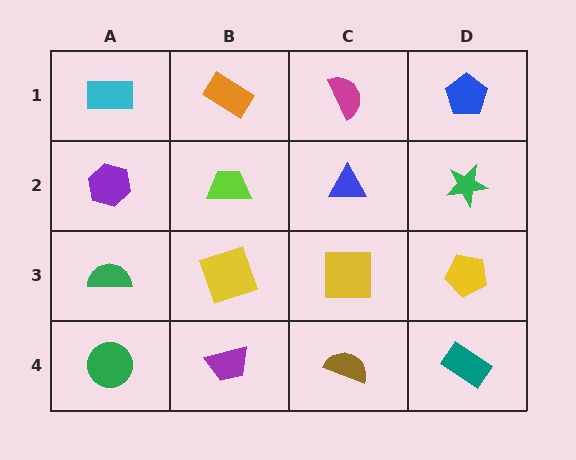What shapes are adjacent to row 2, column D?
A blue pentagon (row 1, column D), a yellow pentagon (row 3, column D), a blue triangle (row 2, column C).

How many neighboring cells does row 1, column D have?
2.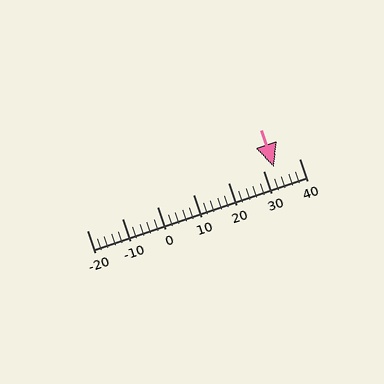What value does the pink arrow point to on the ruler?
The pink arrow points to approximately 33.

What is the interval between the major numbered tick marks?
The major tick marks are spaced 10 units apart.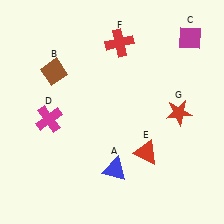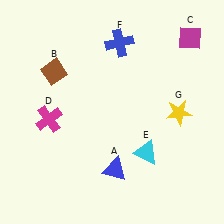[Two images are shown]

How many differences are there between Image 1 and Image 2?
There are 3 differences between the two images.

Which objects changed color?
E changed from red to cyan. F changed from red to blue. G changed from red to yellow.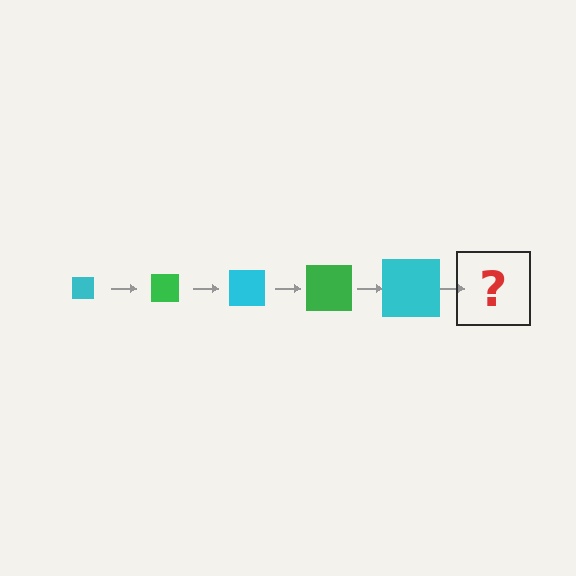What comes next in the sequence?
The next element should be a green square, larger than the previous one.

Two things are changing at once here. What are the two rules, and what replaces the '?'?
The two rules are that the square grows larger each step and the color cycles through cyan and green. The '?' should be a green square, larger than the previous one.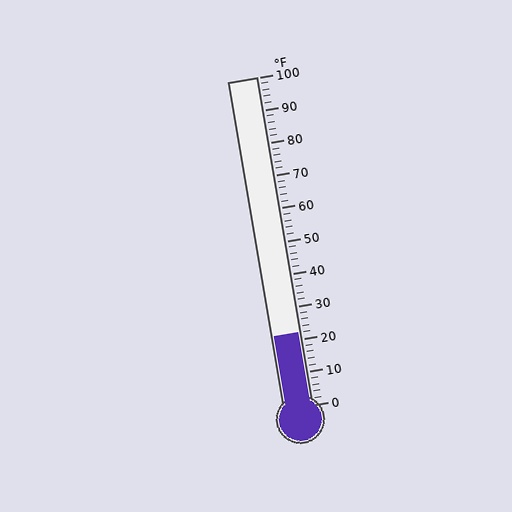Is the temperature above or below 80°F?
The temperature is below 80°F.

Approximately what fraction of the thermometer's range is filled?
The thermometer is filled to approximately 20% of its range.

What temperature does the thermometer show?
The thermometer shows approximately 22°F.